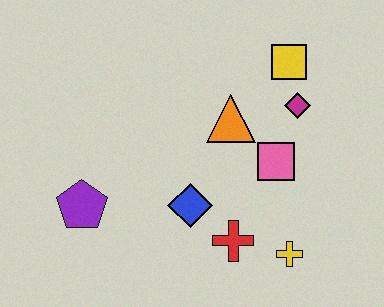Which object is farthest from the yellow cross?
The purple pentagon is farthest from the yellow cross.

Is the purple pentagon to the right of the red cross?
No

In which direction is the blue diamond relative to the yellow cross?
The blue diamond is to the left of the yellow cross.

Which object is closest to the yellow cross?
The red cross is closest to the yellow cross.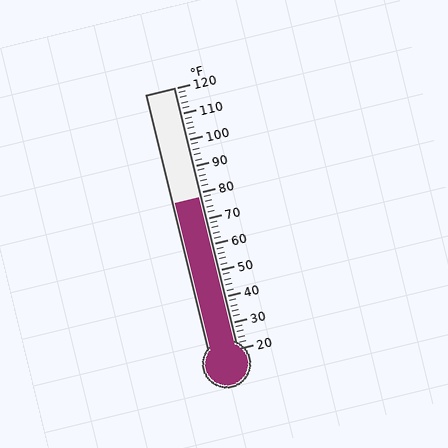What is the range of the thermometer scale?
The thermometer scale ranges from 20°F to 120°F.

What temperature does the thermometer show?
The thermometer shows approximately 78°F.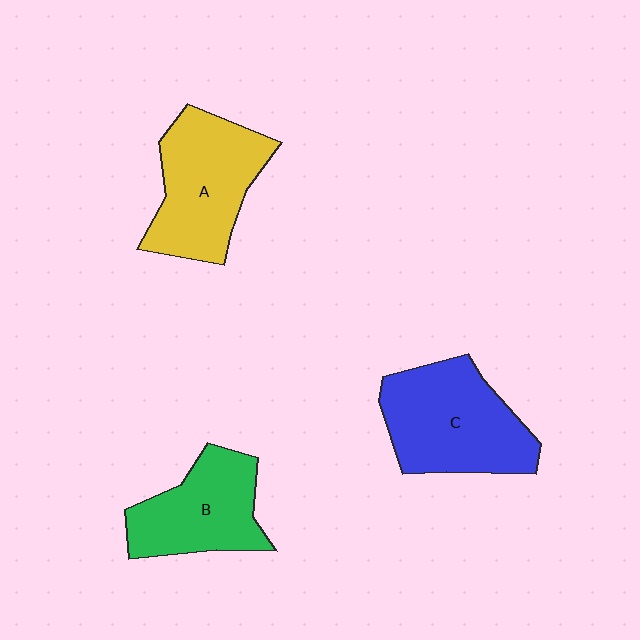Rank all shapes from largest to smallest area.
From largest to smallest: C (blue), A (yellow), B (green).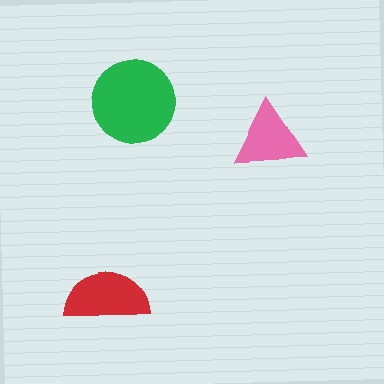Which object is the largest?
The green circle.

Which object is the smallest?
The pink triangle.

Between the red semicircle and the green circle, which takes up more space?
The green circle.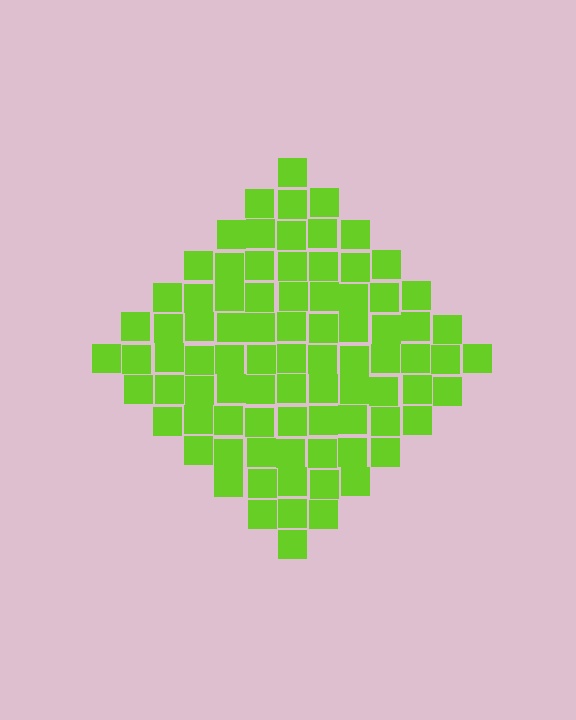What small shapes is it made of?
It is made of small squares.